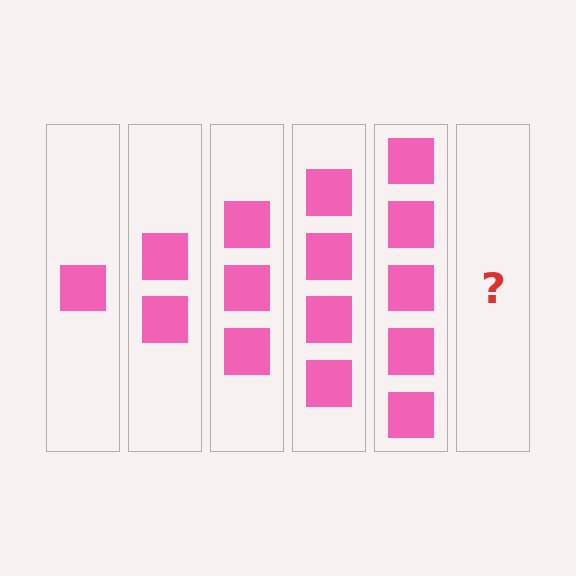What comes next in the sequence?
The next element should be 6 squares.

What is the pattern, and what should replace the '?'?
The pattern is that each step adds one more square. The '?' should be 6 squares.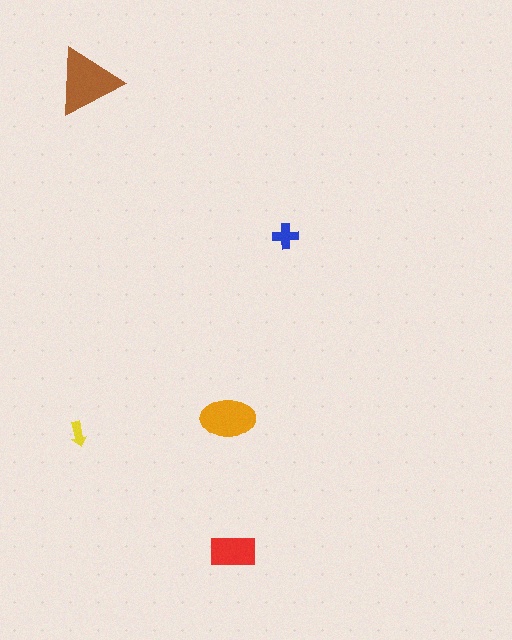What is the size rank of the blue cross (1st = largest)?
4th.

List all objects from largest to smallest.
The brown triangle, the orange ellipse, the red rectangle, the blue cross, the yellow arrow.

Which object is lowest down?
The red rectangle is bottommost.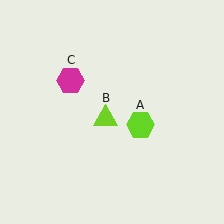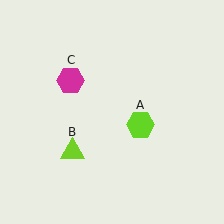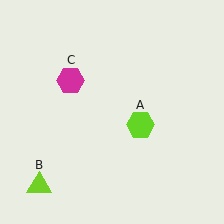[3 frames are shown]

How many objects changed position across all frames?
1 object changed position: lime triangle (object B).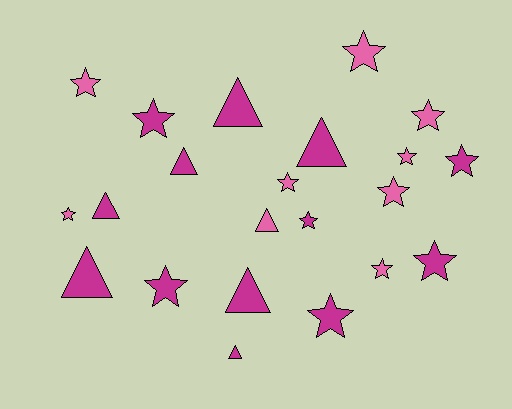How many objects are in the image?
There are 22 objects.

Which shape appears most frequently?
Star, with 14 objects.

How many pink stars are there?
There are 8 pink stars.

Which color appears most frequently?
Magenta, with 13 objects.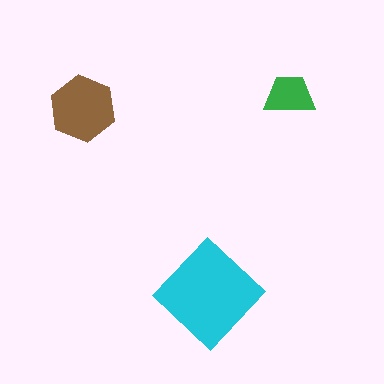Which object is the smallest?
The green trapezoid.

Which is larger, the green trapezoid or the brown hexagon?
The brown hexagon.